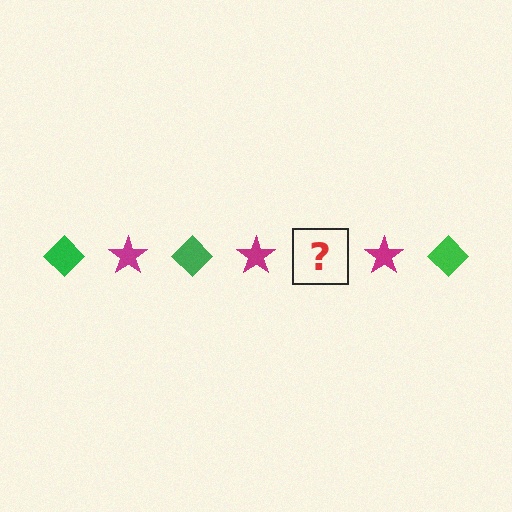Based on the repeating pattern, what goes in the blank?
The blank should be a green diamond.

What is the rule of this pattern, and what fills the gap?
The rule is that the pattern alternates between green diamond and magenta star. The gap should be filled with a green diamond.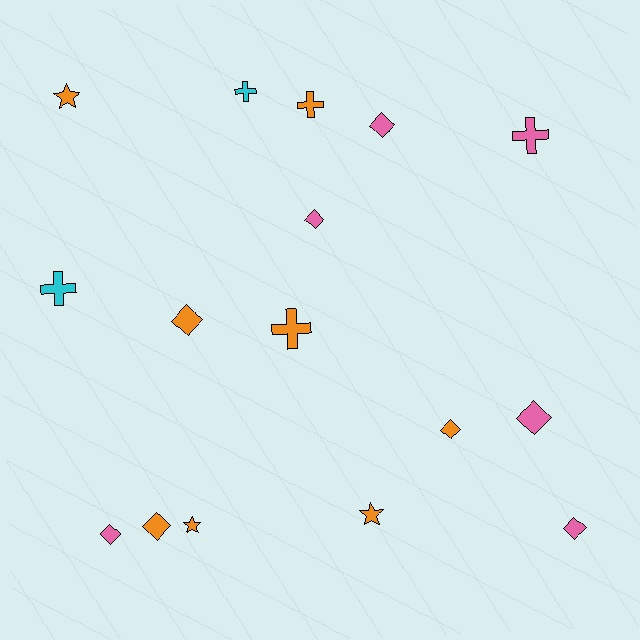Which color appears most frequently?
Orange, with 8 objects.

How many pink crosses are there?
There is 1 pink cross.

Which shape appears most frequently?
Diamond, with 8 objects.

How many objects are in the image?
There are 16 objects.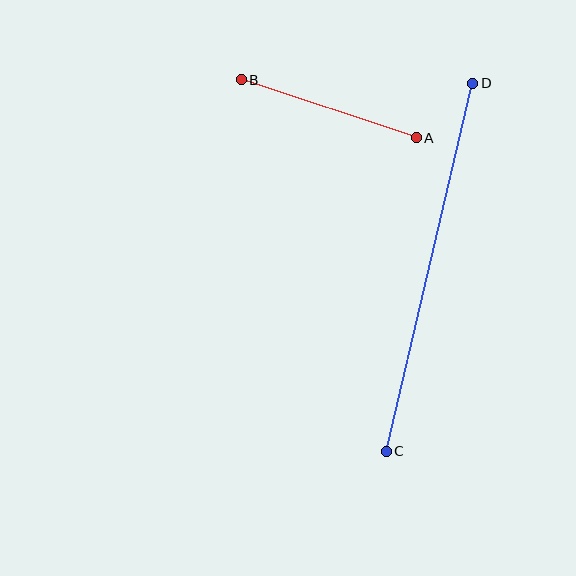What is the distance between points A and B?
The distance is approximately 184 pixels.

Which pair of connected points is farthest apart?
Points C and D are farthest apart.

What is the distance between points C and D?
The distance is approximately 378 pixels.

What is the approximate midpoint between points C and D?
The midpoint is at approximately (430, 267) pixels.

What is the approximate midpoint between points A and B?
The midpoint is at approximately (329, 109) pixels.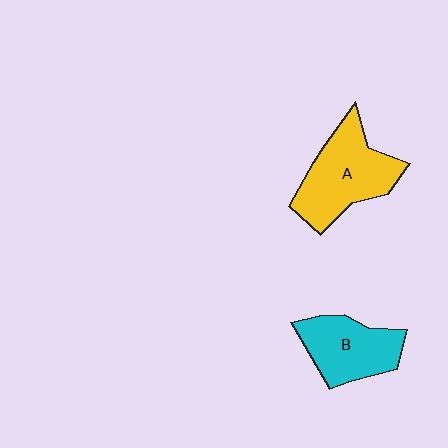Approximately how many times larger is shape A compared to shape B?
Approximately 1.3 times.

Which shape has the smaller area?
Shape B (cyan).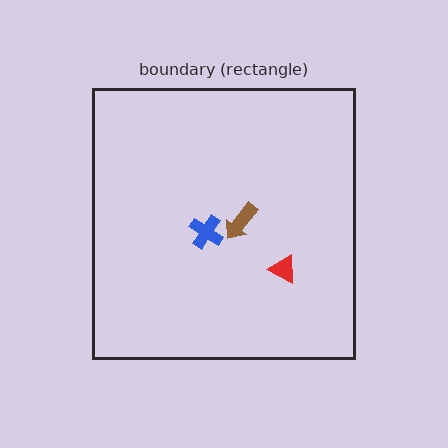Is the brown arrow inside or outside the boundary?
Inside.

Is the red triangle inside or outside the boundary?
Inside.